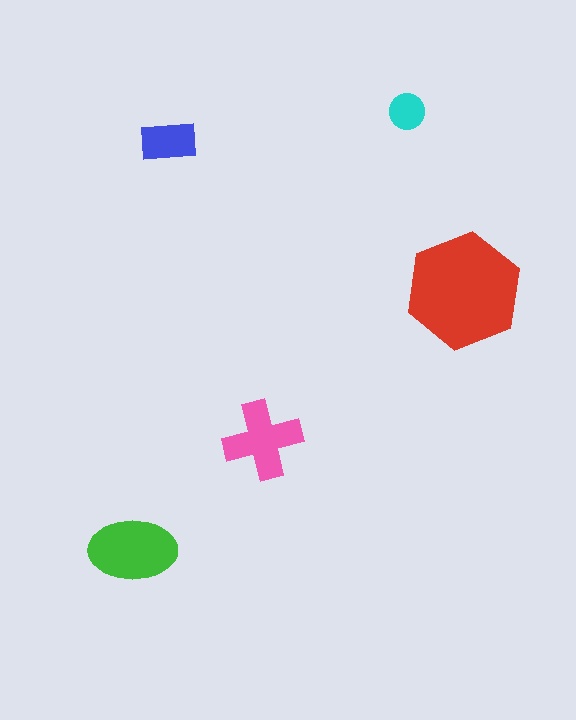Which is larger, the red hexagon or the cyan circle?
The red hexagon.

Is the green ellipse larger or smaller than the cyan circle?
Larger.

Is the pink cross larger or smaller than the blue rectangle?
Larger.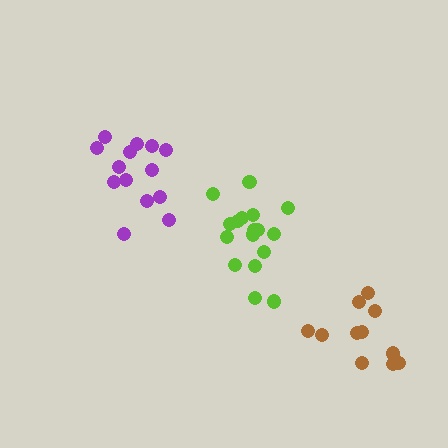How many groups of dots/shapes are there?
There are 3 groups.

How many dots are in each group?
Group 1: 14 dots, Group 2: 11 dots, Group 3: 17 dots (42 total).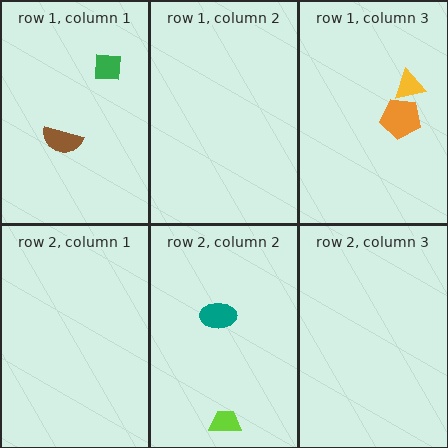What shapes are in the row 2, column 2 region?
The lime trapezoid, the teal ellipse.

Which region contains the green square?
The row 1, column 1 region.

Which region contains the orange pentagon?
The row 1, column 3 region.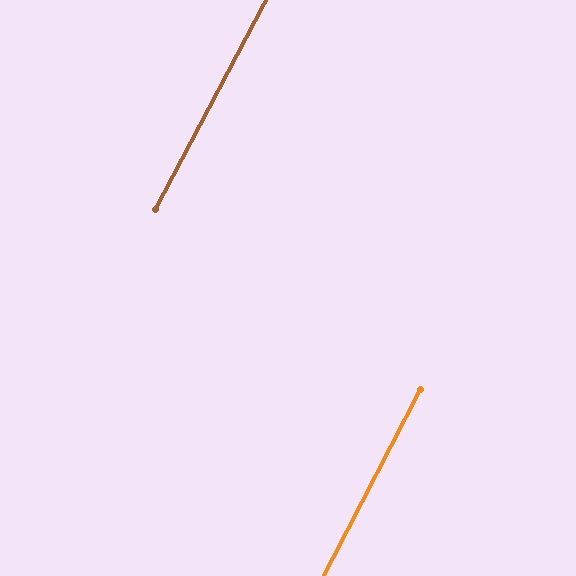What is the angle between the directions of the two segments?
Approximately 1 degree.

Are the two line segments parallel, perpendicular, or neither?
Parallel — their directions differ by only 0.6°.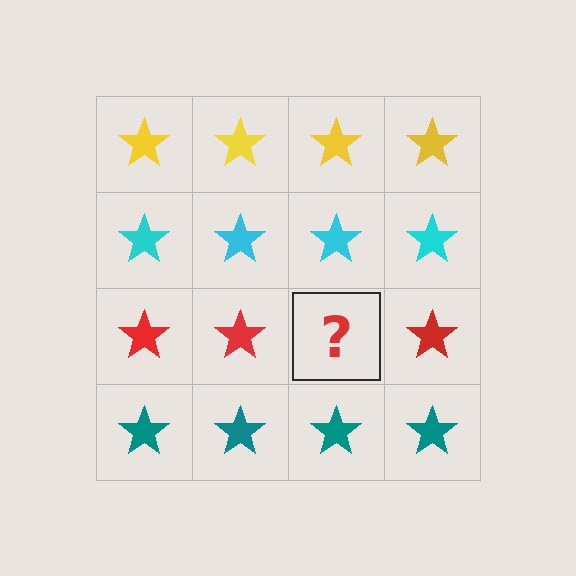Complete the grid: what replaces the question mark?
The question mark should be replaced with a red star.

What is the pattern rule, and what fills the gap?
The rule is that each row has a consistent color. The gap should be filled with a red star.